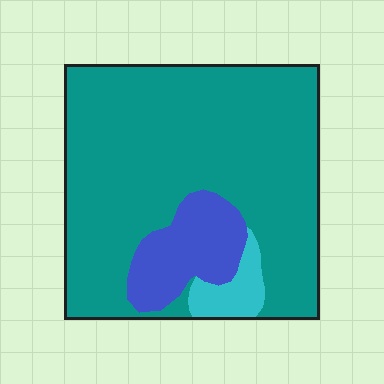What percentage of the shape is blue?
Blue covers 14% of the shape.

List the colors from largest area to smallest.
From largest to smallest: teal, blue, cyan.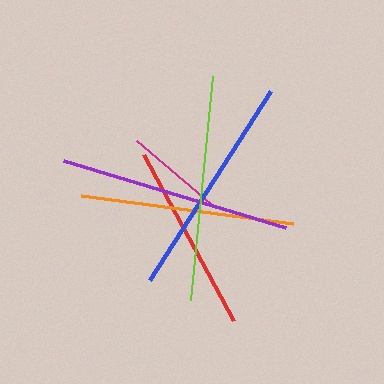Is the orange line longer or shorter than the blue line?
The blue line is longer than the orange line.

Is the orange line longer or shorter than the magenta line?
The orange line is longer than the magenta line.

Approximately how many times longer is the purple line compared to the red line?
The purple line is approximately 1.2 times the length of the red line.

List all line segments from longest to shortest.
From longest to shortest: purple, lime, blue, orange, red, magenta.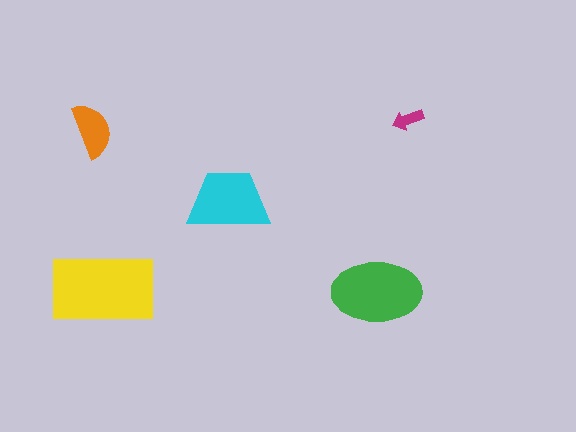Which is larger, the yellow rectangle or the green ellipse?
The yellow rectangle.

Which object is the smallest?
The magenta arrow.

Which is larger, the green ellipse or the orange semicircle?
The green ellipse.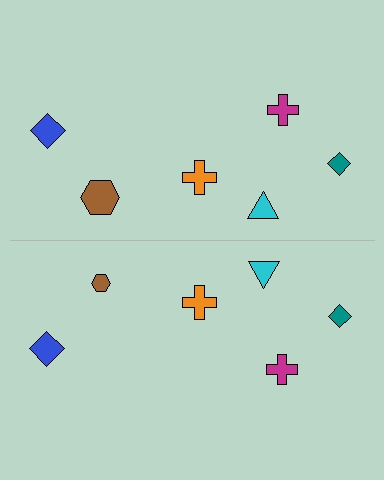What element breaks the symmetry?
The brown hexagon on the bottom side has a different size than its mirror counterpart.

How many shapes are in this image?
There are 12 shapes in this image.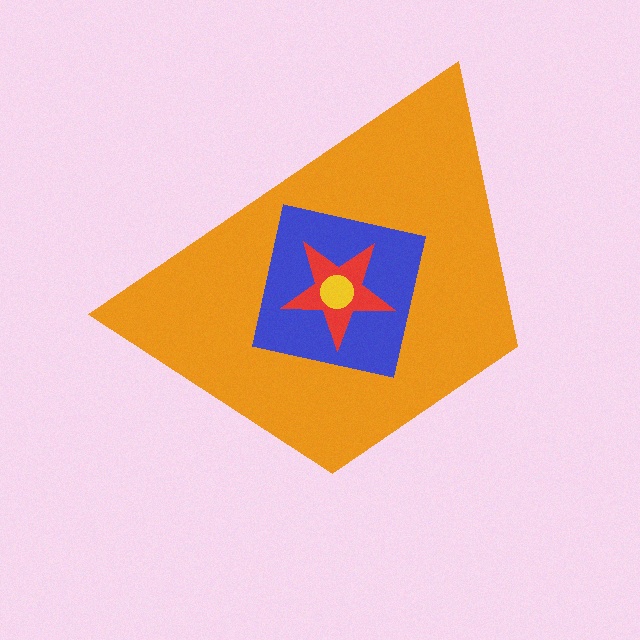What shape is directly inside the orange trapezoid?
The blue square.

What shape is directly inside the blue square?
The red star.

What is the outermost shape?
The orange trapezoid.